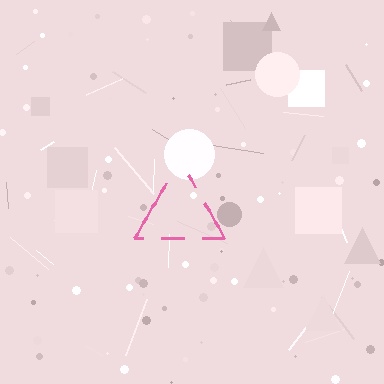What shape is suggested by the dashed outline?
The dashed outline suggests a triangle.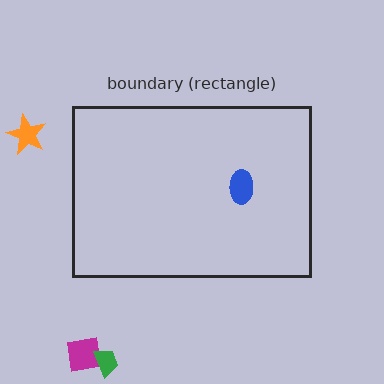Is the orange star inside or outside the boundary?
Outside.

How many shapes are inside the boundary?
1 inside, 3 outside.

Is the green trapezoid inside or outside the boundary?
Outside.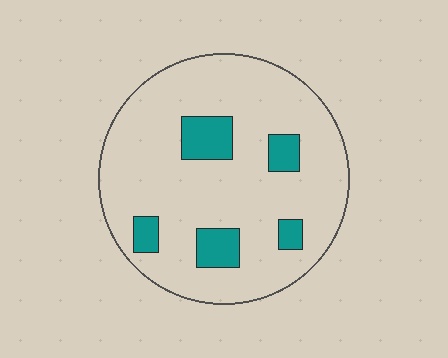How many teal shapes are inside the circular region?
5.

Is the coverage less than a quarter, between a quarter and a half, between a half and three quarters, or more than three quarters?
Less than a quarter.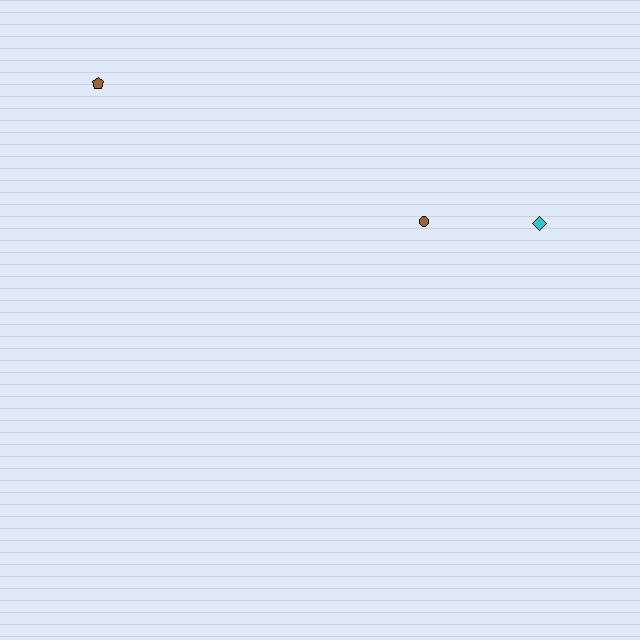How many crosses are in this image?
There are no crosses.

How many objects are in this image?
There are 3 objects.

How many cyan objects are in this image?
There is 1 cyan object.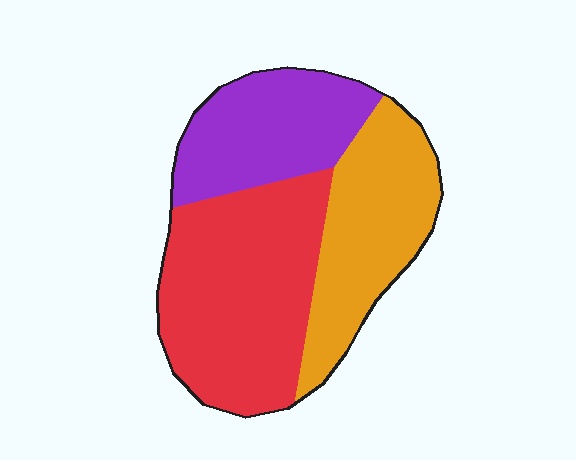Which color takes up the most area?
Red, at roughly 45%.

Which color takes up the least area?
Purple, at roughly 25%.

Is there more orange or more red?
Red.